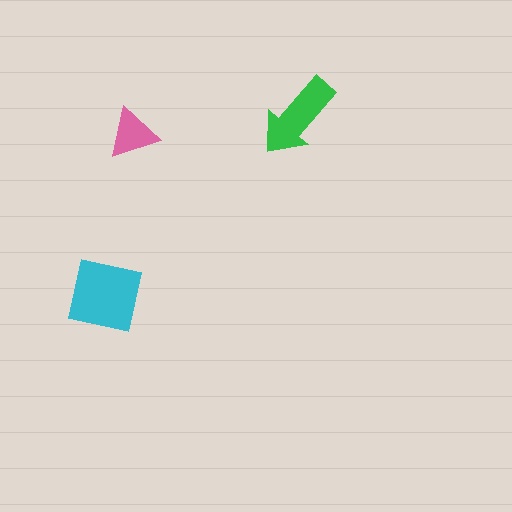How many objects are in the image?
There are 3 objects in the image.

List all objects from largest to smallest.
The cyan square, the green arrow, the pink triangle.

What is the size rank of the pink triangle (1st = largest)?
3rd.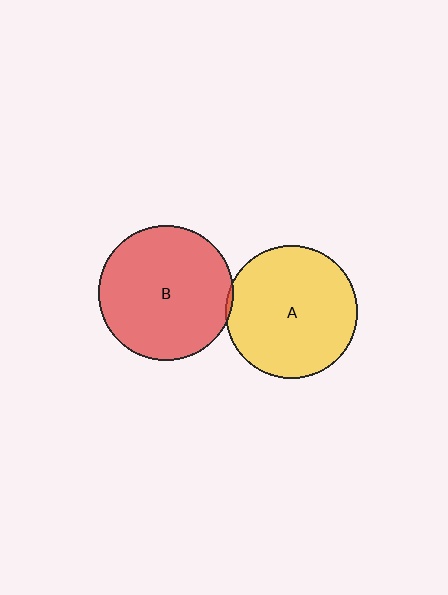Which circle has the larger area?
Circle B (red).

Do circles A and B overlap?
Yes.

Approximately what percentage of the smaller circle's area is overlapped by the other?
Approximately 5%.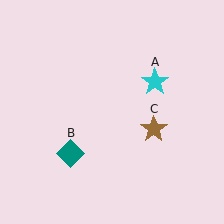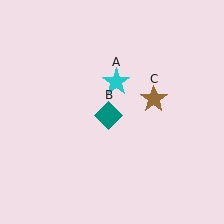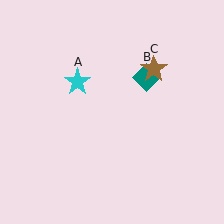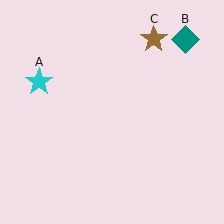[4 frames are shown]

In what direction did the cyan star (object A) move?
The cyan star (object A) moved left.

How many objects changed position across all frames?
3 objects changed position: cyan star (object A), teal diamond (object B), brown star (object C).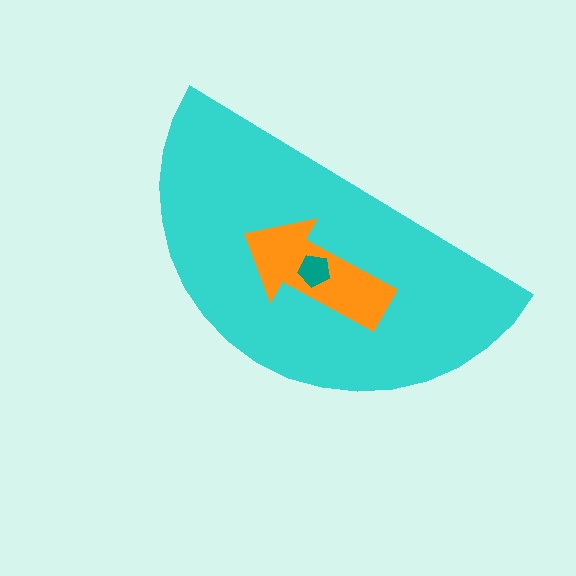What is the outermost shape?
The cyan semicircle.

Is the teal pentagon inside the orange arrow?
Yes.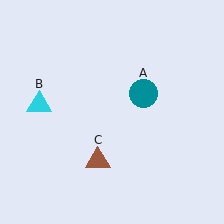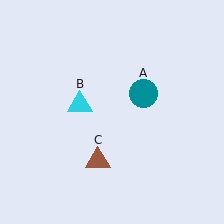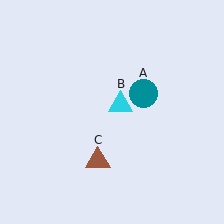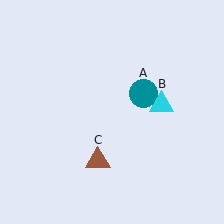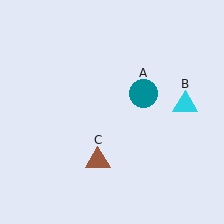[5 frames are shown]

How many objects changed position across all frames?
1 object changed position: cyan triangle (object B).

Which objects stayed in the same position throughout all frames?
Teal circle (object A) and brown triangle (object C) remained stationary.